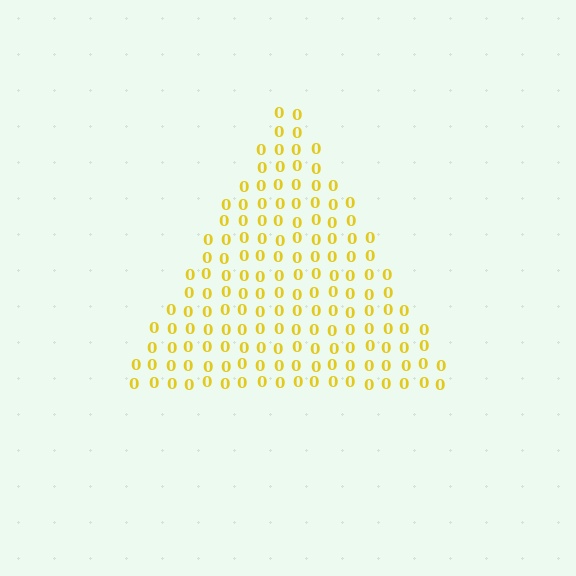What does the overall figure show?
The overall figure shows a triangle.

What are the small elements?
The small elements are digit 0's.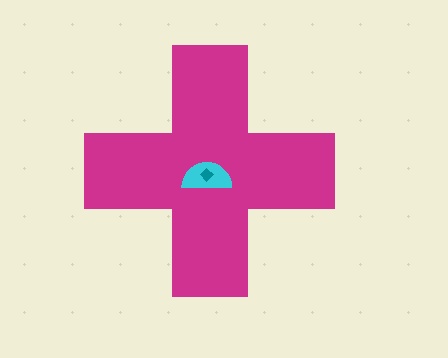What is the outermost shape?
The magenta cross.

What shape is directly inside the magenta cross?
The cyan semicircle.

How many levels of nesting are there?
3.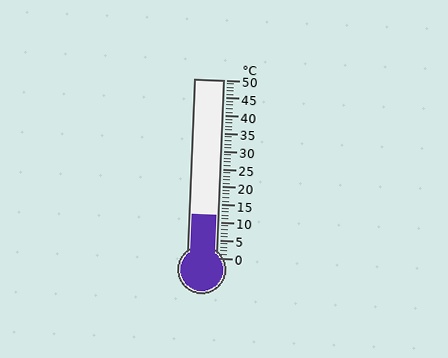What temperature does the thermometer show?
The thermometer shows approximately 12°C.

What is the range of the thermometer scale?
The thermometer scale ranges from 0°C to 50°C.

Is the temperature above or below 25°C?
The temperature is below 25°C.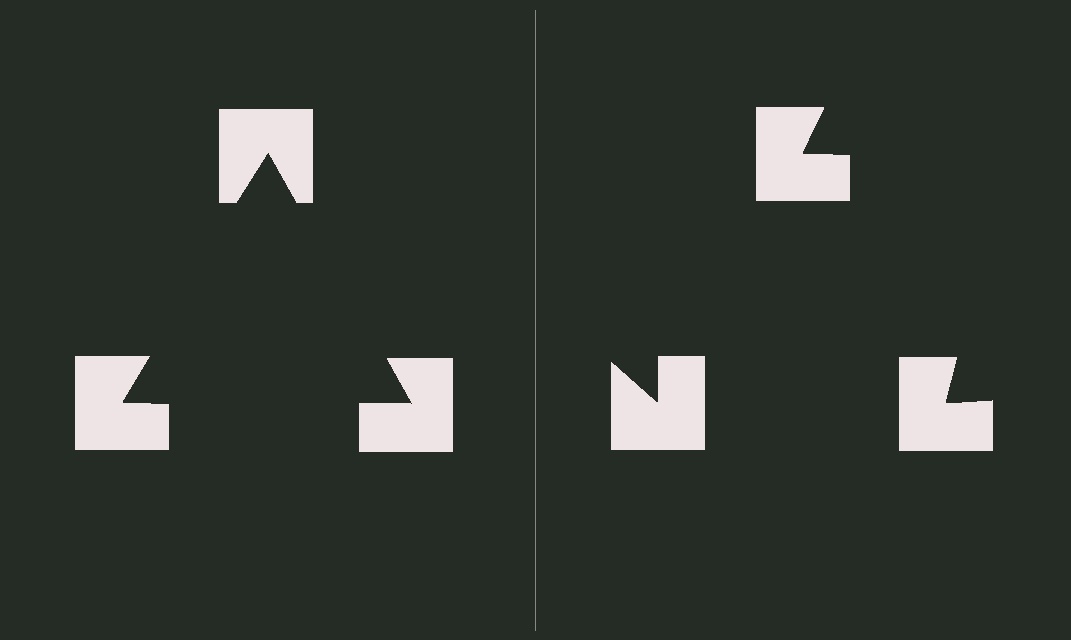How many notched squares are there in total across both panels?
6 — 3 on each side.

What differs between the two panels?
The notched squares are positioned identically on both sides; only the wedge orientations differ. On the left they align to a triangle; on the right they are misaligned.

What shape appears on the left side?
An illusory triangle.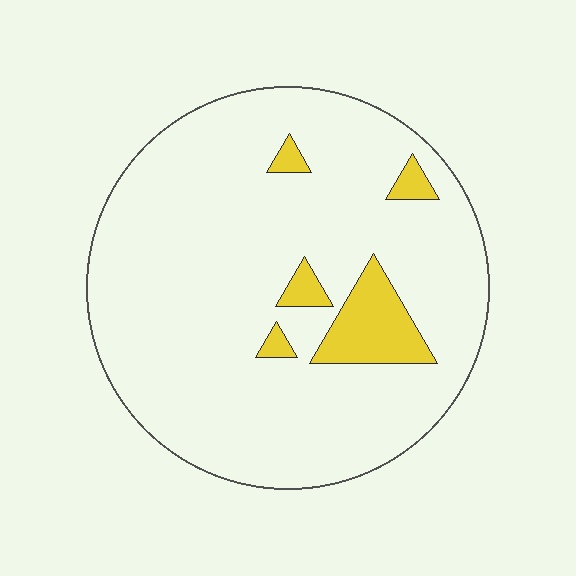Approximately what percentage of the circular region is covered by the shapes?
Approximately 10%.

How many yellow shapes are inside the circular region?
5.